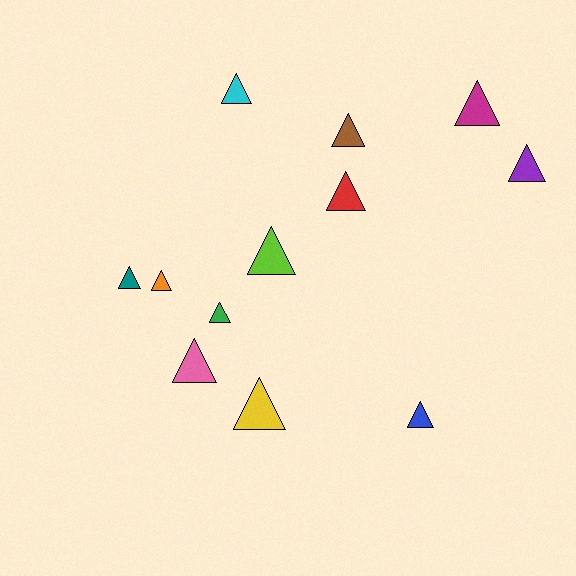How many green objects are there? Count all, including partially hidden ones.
There is 1 green object.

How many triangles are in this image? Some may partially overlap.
There are 12 triangles.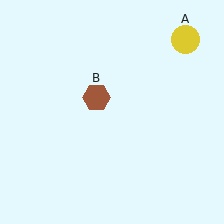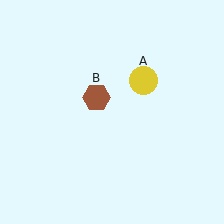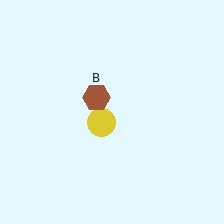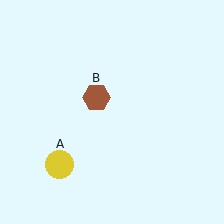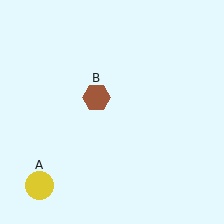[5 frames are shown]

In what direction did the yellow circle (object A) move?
The yellow circle (object A) moved down and to the left.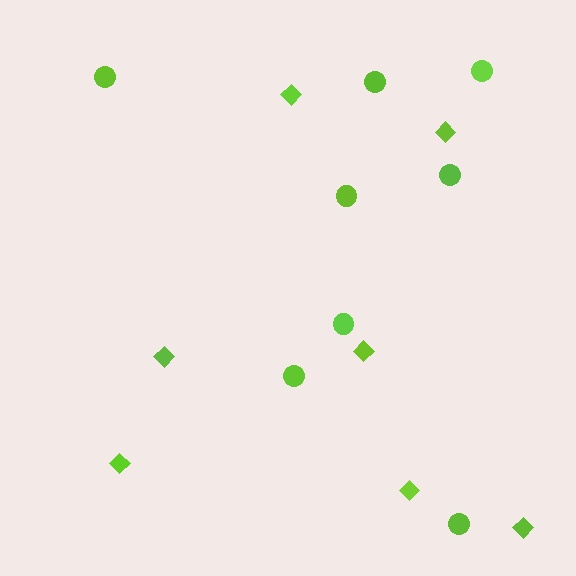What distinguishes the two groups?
There are 2 groups: one group of circles (8) and one group of diamonds (7).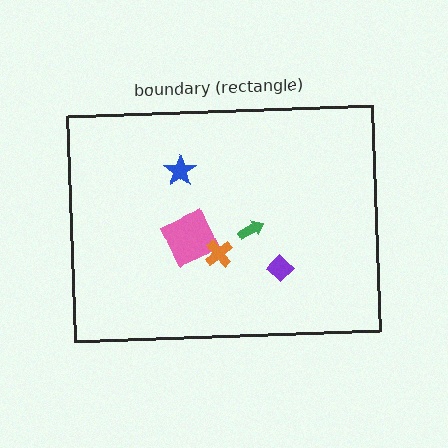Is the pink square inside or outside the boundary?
Inside.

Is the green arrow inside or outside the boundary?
Inside.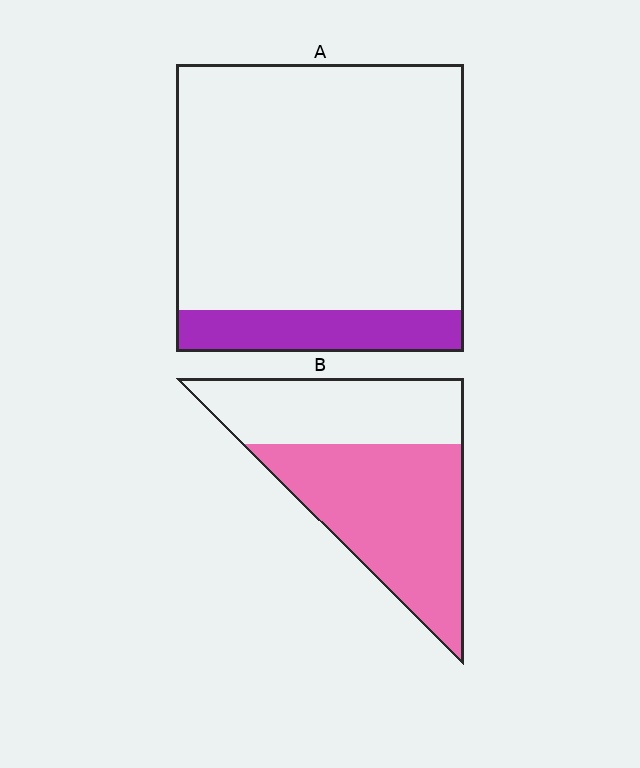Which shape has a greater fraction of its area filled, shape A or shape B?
Shape B.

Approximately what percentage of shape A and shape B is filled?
A is approximately 15% and B is approximately 60%.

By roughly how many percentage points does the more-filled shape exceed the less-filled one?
By roughly 45 percentage points (B over A).